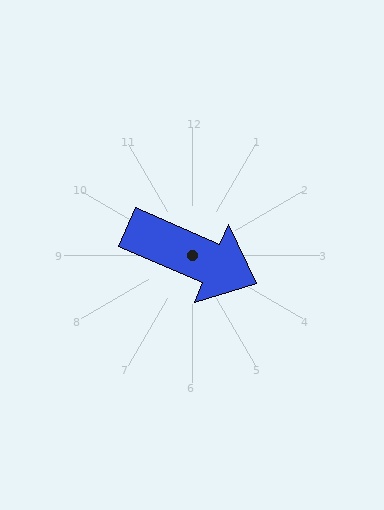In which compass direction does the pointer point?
Southeast.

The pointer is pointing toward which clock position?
Roughly 4 o'clock.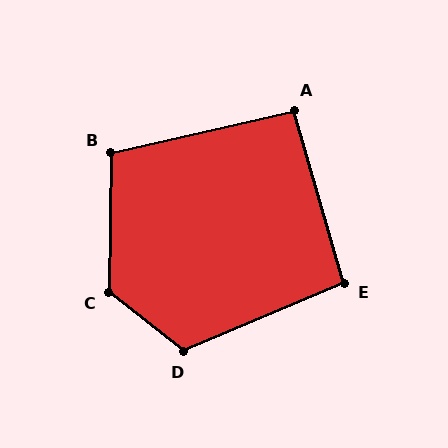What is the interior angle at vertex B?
Approximately 104 degrees (obtuse).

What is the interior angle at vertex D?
Approximately 119 degrees (obtuse).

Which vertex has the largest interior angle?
C, at approximately 128 degrees.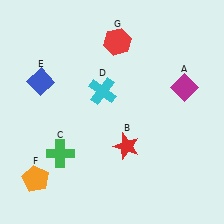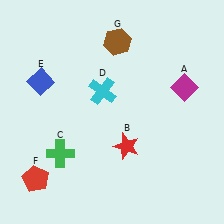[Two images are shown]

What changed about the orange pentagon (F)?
In Image 1, F is orange. In Image 2, it changed to red.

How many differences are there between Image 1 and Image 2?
There are 2 differences between the two images.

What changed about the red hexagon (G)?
In Image 1, G is red. In Image 2, it changed to brown.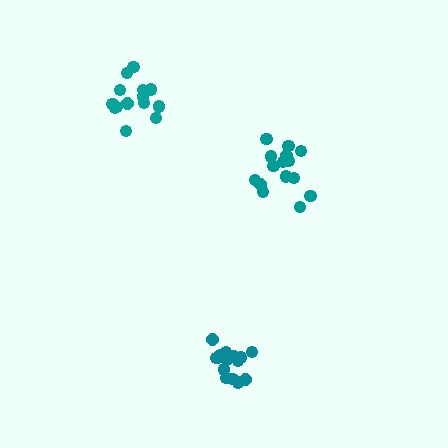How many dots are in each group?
Group 1: 14 dots, Group 2: 15 dots, Group 3: 15 dots (44 total).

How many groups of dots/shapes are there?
There are 3 groups.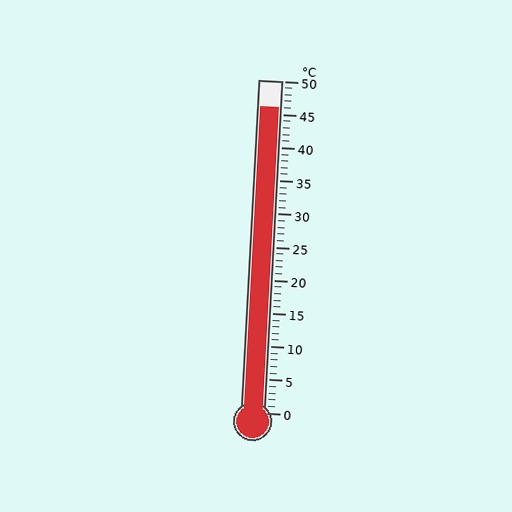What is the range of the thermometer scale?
The thermometer scale ranges from 0°C to 50°C.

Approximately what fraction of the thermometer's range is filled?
The thermometer is filled to approximately 90% of its range.